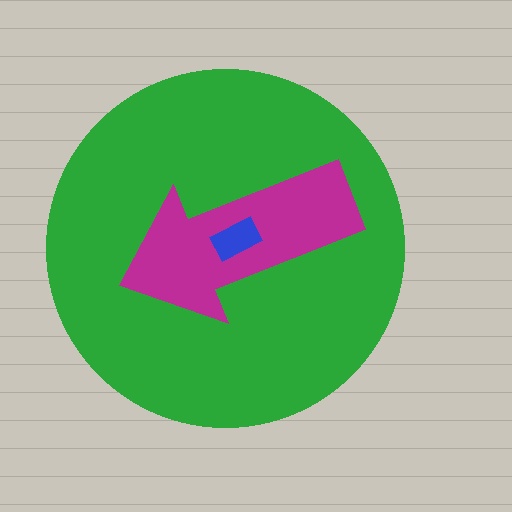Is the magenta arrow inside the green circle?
Yes.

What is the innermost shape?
The blue rectangle.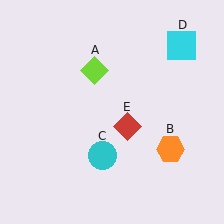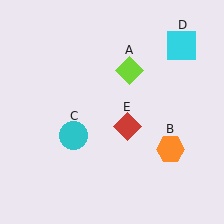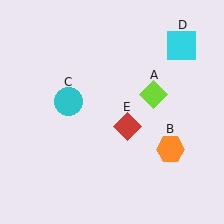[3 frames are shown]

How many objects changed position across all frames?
2 objects changed position: lime diamond (object A), cyan circle (object C).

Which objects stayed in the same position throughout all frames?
Orange hexagon (object B) and cyan square (object D) and red diamond (object E) remained stationary.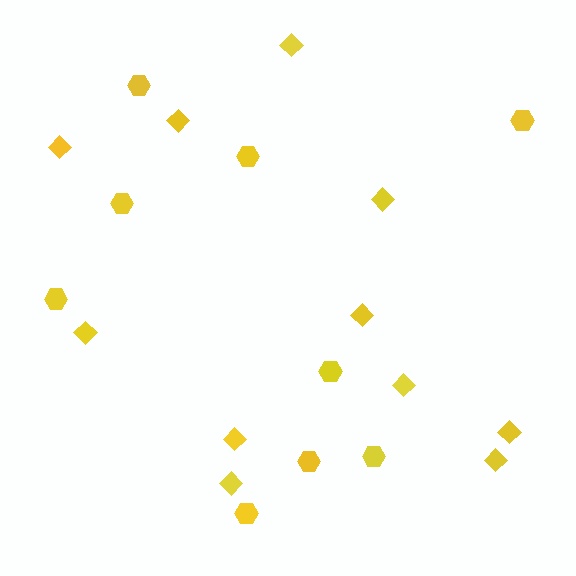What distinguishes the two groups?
There are 2 groups: one group of diamonds (11) and one group of hexagons (9).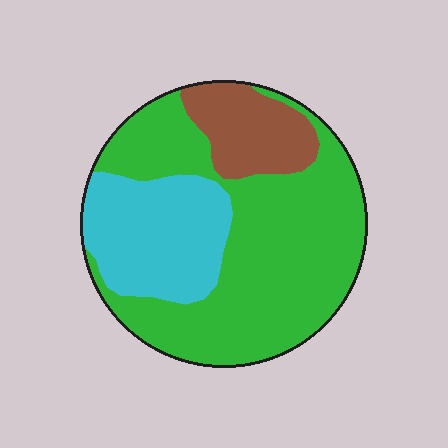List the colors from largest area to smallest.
From largest to smallest: green, cyan, brown.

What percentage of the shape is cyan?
Cyan covers 25% of the shape.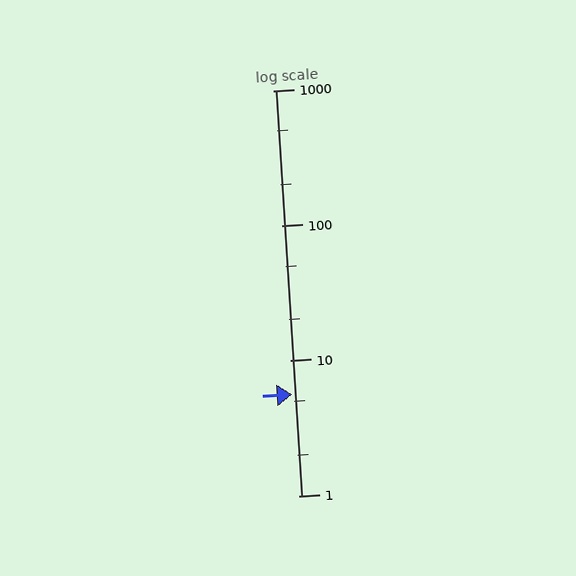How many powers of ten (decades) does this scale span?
The scale spans 3 decades, from 1 to 1000.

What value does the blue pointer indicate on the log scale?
The pointer indicates approximately 5.6.